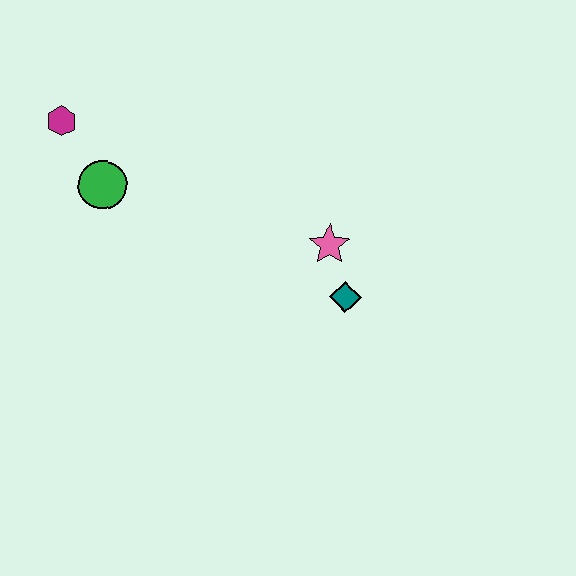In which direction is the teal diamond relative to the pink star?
The teal diamond is below the pink star.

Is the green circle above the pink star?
Yes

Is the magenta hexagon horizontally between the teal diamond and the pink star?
No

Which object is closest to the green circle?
The magenta hexagon is closest to the green circle.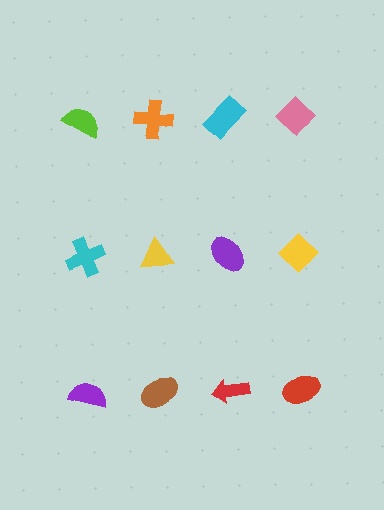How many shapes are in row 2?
4 shapes.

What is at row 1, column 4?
A pink diamond.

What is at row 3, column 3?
A red arrow.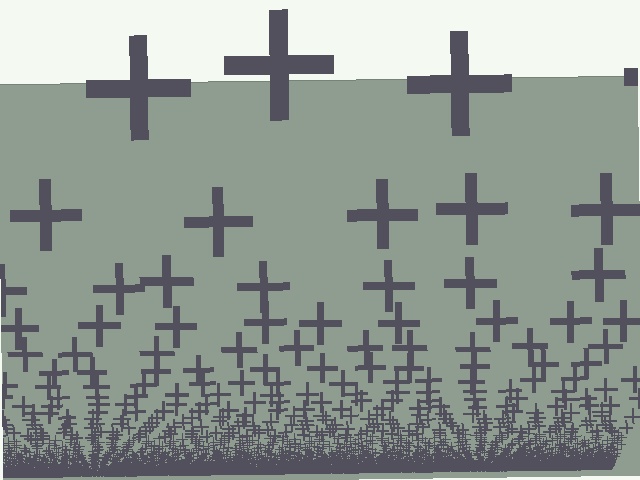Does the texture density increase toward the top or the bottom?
Density increases toward the bottom.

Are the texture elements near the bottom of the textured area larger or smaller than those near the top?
Smaller. The gradient is inverted — elements near the bottom are smaller and denser.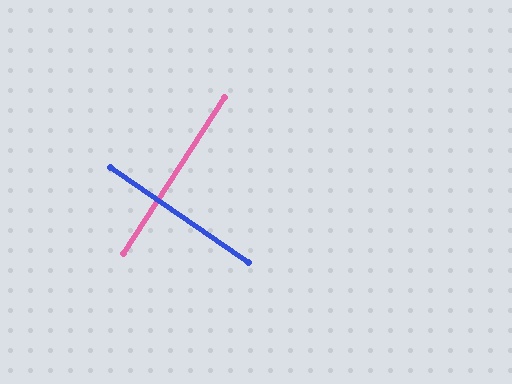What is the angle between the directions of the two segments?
Approximately 88 degrees.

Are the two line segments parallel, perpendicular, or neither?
Perpendicular — they meet at approximately 88°.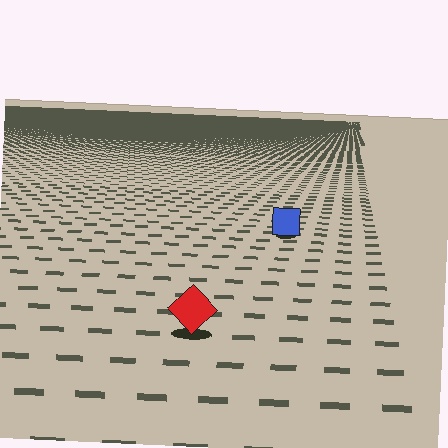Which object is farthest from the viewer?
The blue square is farthest from the viewer. It appears smaller and the ground texture around it is denser.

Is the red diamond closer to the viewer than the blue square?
Yes. The red diamond is closer — you can tell from the texture gradient: the ground texture is coarser near it.